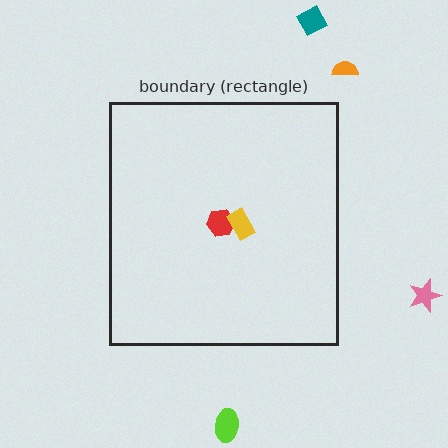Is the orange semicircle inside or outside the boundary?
Outside.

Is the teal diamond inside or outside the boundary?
Outside.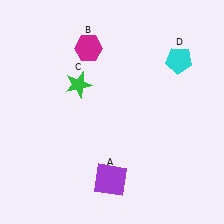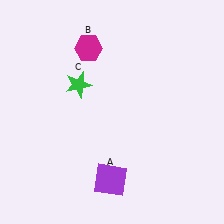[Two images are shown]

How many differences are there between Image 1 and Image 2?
There is 1 difference between the two images.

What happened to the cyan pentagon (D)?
The cyan pentagon (D) was removed in Image 2. It was in the top-right area of Image 1.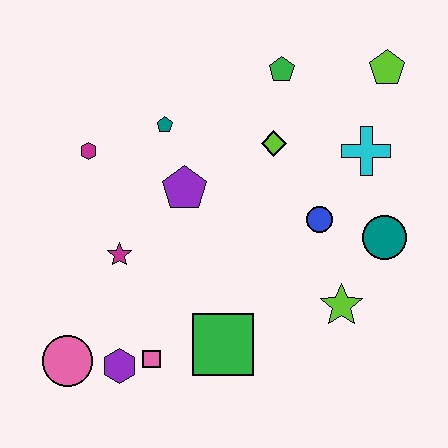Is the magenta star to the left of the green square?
Yes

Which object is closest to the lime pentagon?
The cyan cross is closest to the lime pentagon.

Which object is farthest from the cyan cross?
The pink circle is farthest from the cyan cross.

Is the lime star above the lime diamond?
No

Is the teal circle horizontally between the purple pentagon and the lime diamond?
No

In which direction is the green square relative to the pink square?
The green square is to the right of the pink square.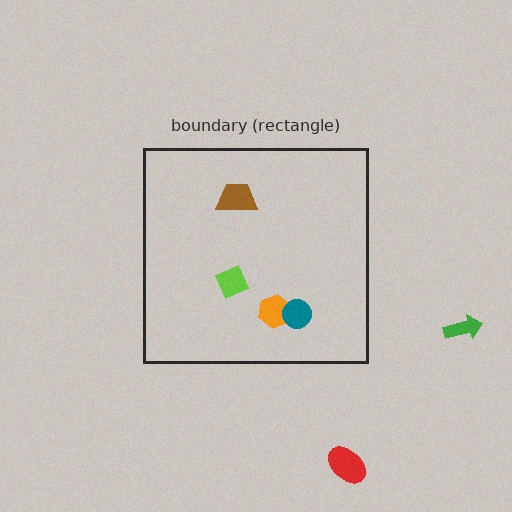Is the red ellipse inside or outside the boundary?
Outside.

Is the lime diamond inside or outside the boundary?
Inside.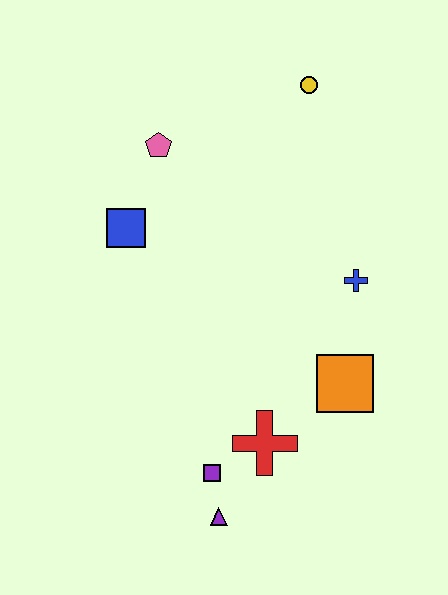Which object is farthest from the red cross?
The yellow circle is farthest from the red cross.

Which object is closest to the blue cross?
The orange square is closest to the blue cross.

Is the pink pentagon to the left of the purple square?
Yes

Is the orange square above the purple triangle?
Yes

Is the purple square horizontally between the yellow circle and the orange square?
No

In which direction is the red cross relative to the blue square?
The red cross is below the blue square.